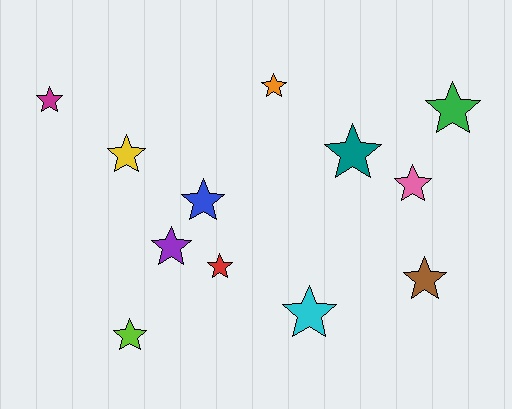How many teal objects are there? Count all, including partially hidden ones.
There is 1 teal object.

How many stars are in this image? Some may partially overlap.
There are 12 stars.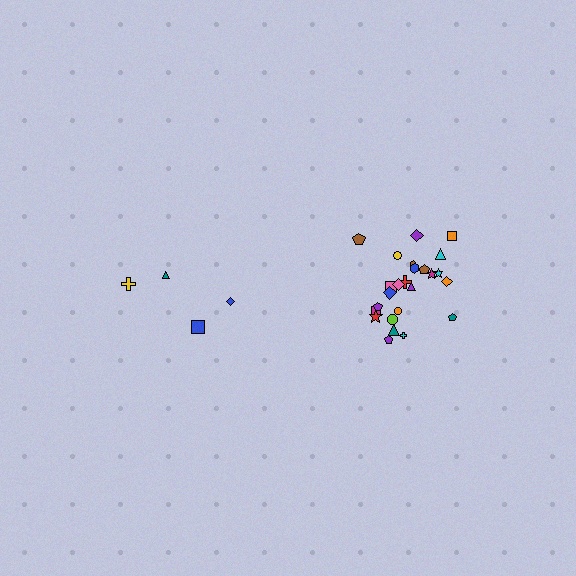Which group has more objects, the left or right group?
The right group.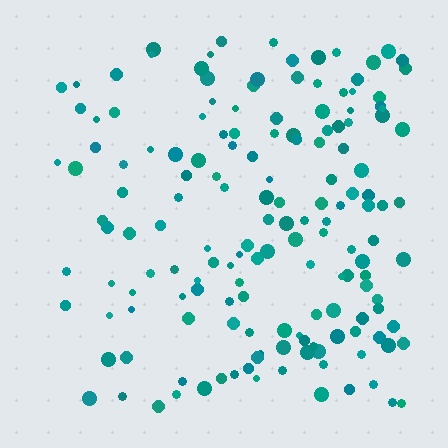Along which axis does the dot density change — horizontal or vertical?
Horizontal.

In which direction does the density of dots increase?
From left to right, with the right side densest.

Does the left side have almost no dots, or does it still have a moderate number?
Still a moderate number, just noticeably fewer than the right.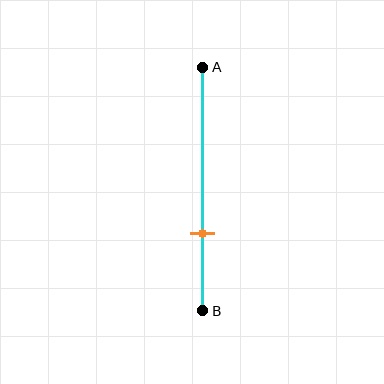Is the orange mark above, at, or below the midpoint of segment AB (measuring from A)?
The orange mark is below the midpoint of segment AB.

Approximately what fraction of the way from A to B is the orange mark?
The orange mark is approximately 70% of the way from A to B.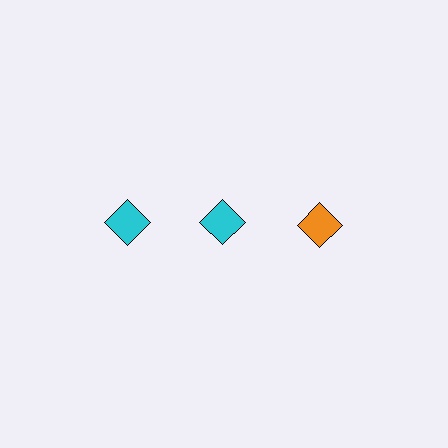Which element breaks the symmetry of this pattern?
The orange diamond in the top row, center column breaks the symmetry. All other shapes are cyan diamonds.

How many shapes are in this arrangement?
There are 3 shapes arranged in a grid pattern.